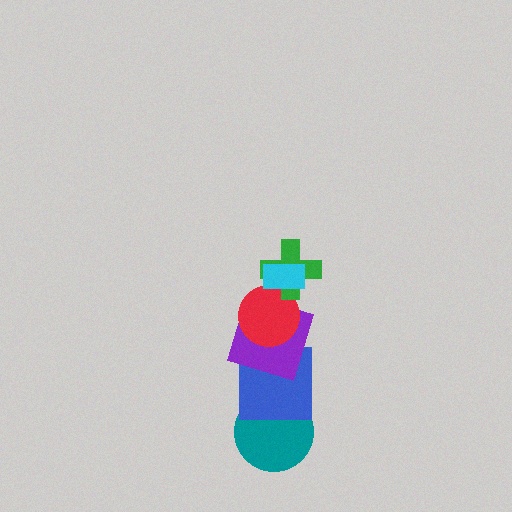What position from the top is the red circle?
The red circle is 3rd from the top.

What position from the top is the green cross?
The green cross is 2nd from the top.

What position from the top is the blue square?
The blue square is 5th from the top.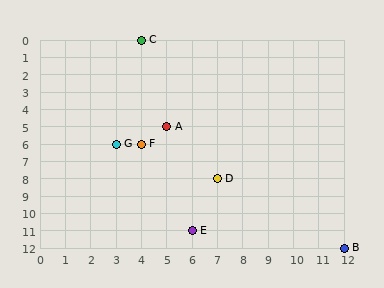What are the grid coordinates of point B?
Point B is at grid coordinates (12, 12).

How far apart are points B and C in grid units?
Points B and C are 8 columns and 12 rows apart (about 14.4 grid units diagonally).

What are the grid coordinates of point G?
Point G is at grid coordinates (3, 6).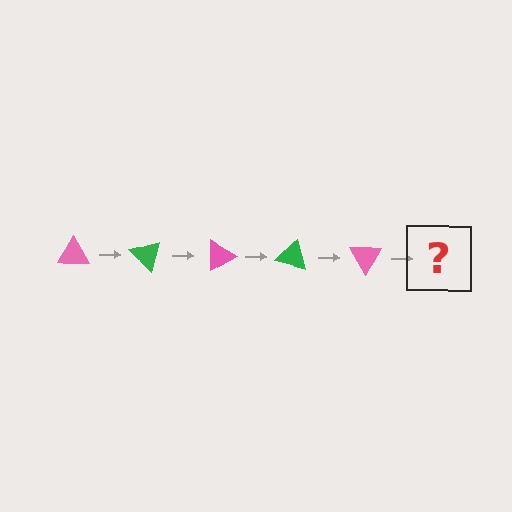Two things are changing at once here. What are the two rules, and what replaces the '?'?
The two rules are that it rotates 45 degrees each step and the color cycles through pink and green. The '?' should be a green triangle, rotated 225 degrees from the start.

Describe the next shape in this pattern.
It should be a green triangle, rotated 225 degrees from the start.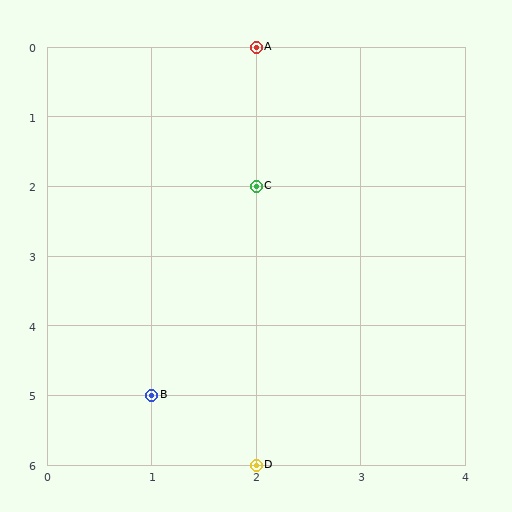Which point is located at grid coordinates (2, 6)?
Point D is at (2, 6).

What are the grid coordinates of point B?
Point B is at grid coordinates (1, 5).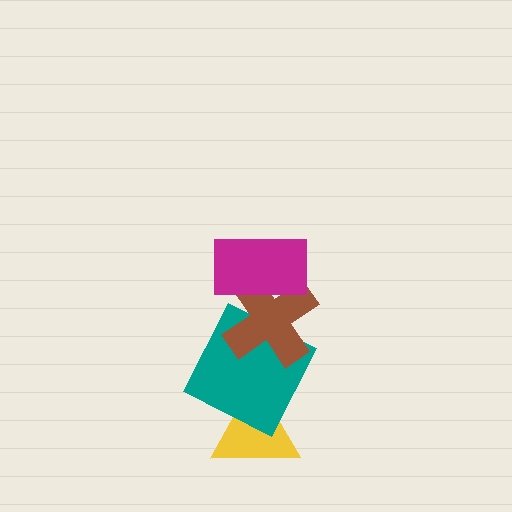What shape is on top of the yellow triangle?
The teal square is on top of the yellow triangle.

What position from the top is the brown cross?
The brown cross is 2nd from the top.